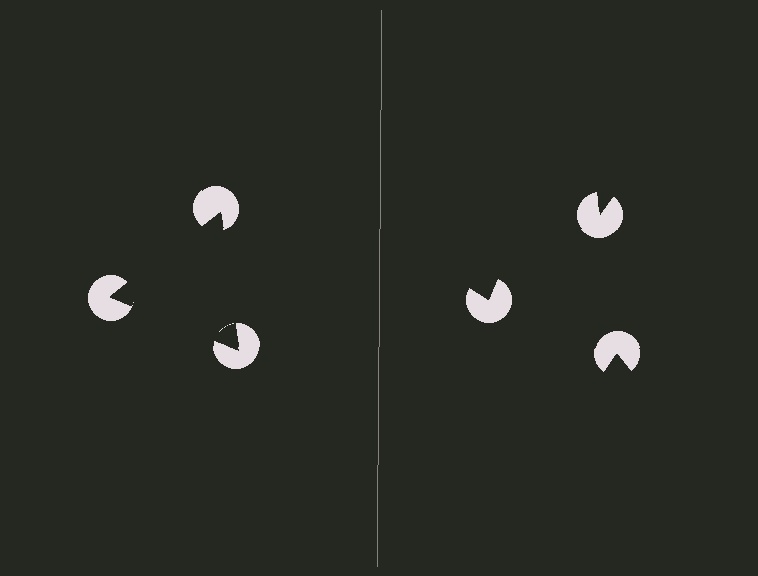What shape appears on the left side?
An illusory triangle.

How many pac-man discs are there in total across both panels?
6 — 3 on each side.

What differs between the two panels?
The pac-man discs are positioned identically on both sides; only the wedge orientations differ. On the left they align to a triangle; on the right they are misaligned.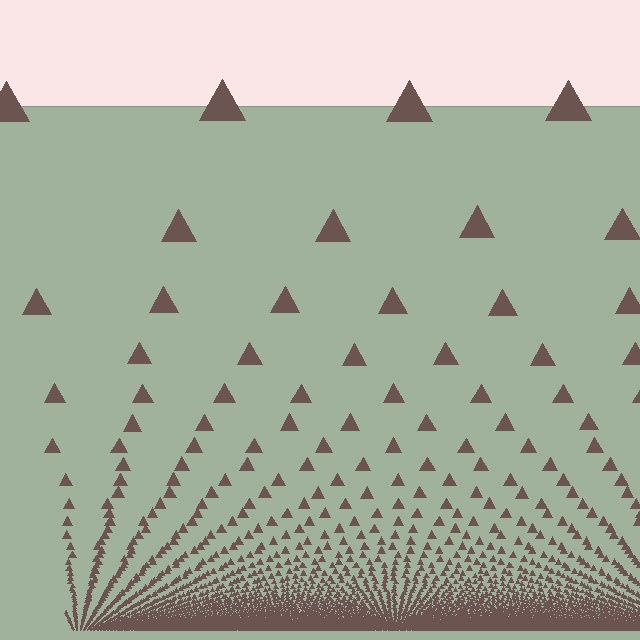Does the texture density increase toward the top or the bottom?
Density increases toward the bottom.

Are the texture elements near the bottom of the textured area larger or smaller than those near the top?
Smaller. The gradient is inverted — elements near the bottom are smaller and denser.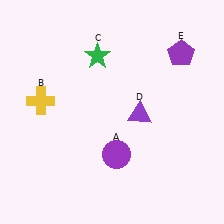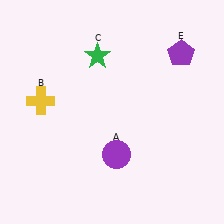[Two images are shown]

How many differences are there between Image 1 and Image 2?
There is 1 difference between the two images.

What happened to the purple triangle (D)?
The purple triangle (D) was removed in Image 2. It was in the bottom-right area of Image 1.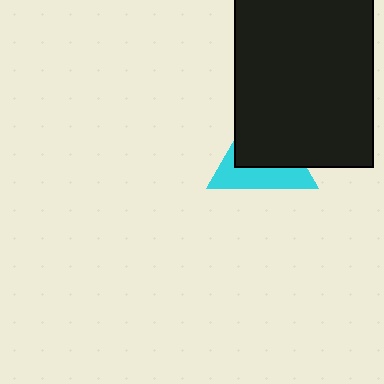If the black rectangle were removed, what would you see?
You would see the complete cyan triangle.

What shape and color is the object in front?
The object in front is a black rectangle.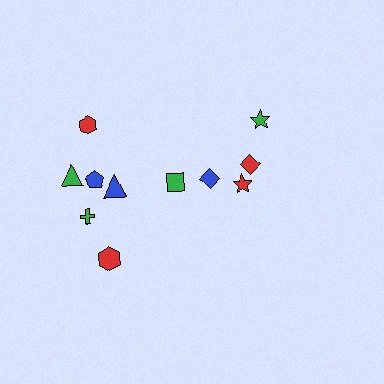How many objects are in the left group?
There are 7 objects.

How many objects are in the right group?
There are 4 objects.